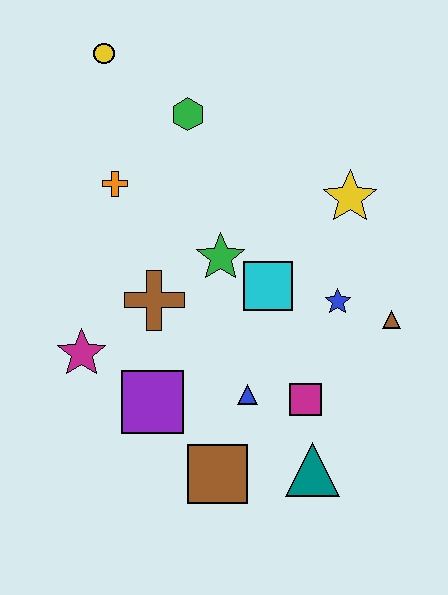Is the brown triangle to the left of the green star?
No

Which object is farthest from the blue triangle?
The yellow circle is farthest from the blue triangle.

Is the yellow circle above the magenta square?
Yes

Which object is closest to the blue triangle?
The magenta square is closest to the blue triangle.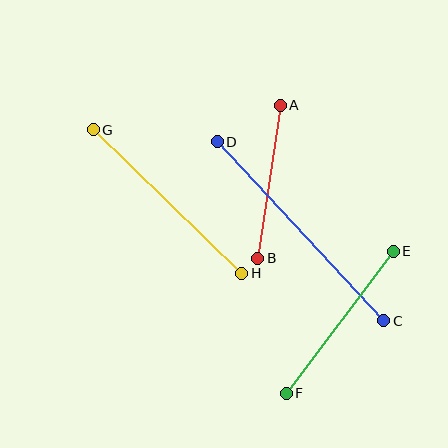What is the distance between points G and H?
The distance is approximately 206 pixels.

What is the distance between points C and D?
The distance is approximately 244 pixels.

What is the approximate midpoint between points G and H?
The midpoint is at approximately (167, 202) pixels.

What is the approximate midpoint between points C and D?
The midpoint is at approximately (301, 231) pixels.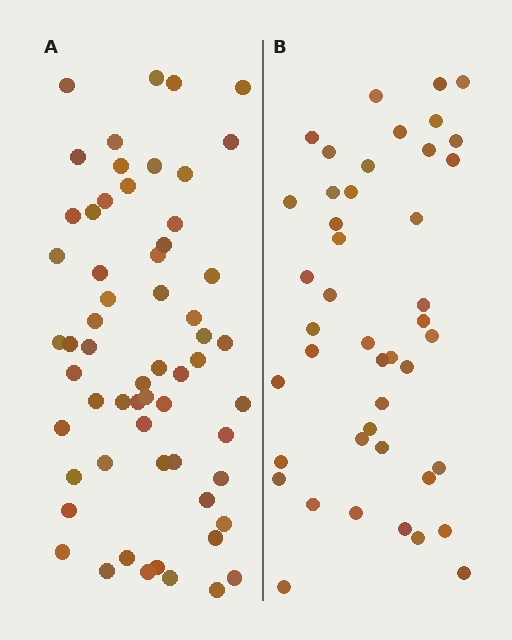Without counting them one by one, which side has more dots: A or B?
Region A (the left region) has more dots.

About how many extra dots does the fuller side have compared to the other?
Region A has approximately 15 more dots than region B.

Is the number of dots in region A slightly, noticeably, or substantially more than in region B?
Region A has noticeably more, but not dramatically so. The ratio is roughly 1.4 to 1.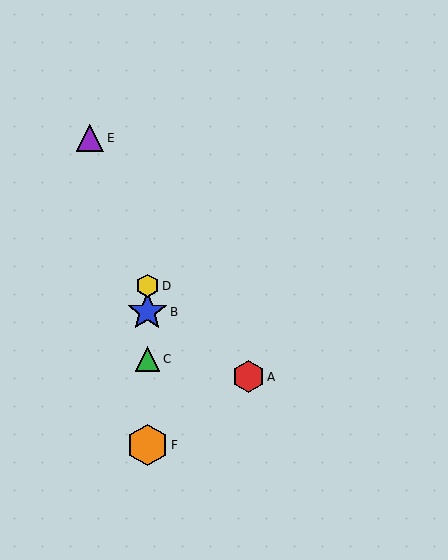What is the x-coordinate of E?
Object E is at x≈90.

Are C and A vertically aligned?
No, C is at x≈147 and A is at x≈248.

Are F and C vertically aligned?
Yes, both are at x≈147.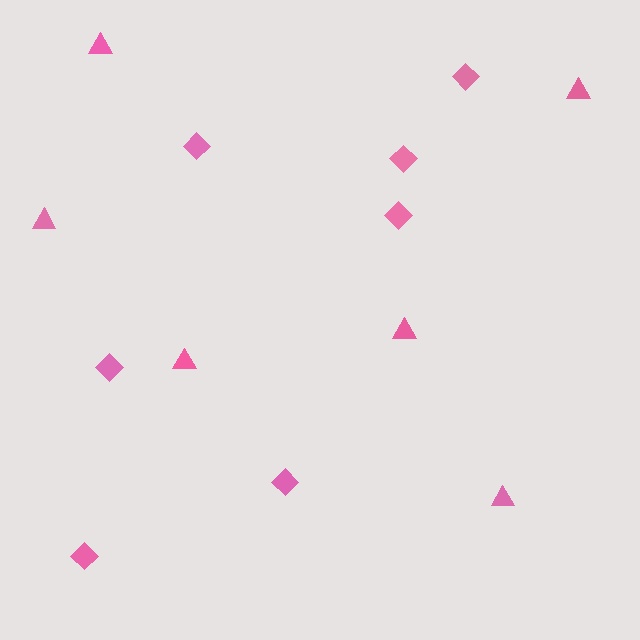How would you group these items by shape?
There are 2 groups: one group of diamonds (7) and one group of triangles (6).